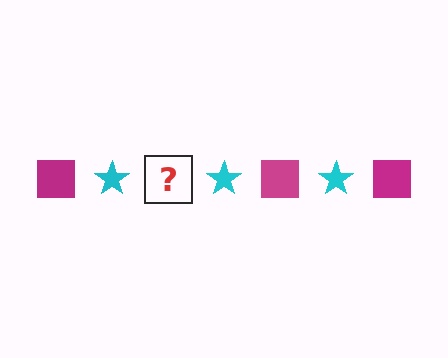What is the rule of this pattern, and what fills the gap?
The rule is that the pattern alternates between magenta square and cyan star. The gap should be filled with a magenta square.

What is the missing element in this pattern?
The missing element is a magenta square.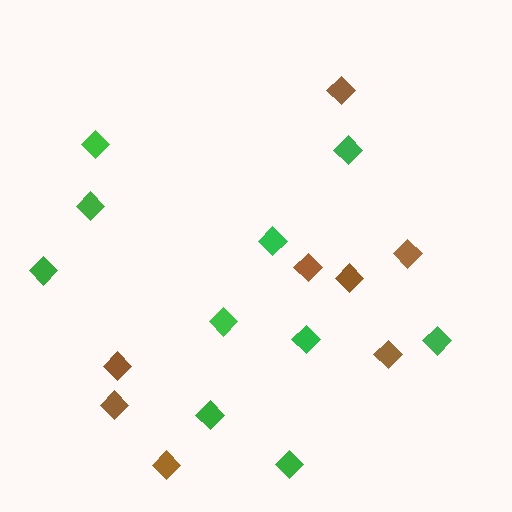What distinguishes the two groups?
There are 2 groups: one group of green diamonds (10) and one group of brown diamonds (8).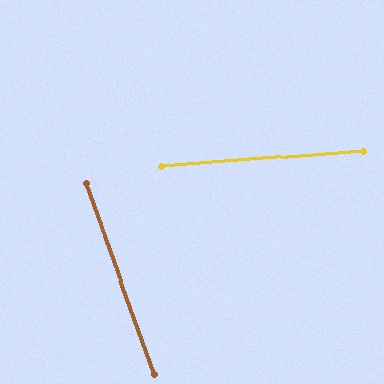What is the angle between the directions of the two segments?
Approximately 75 degrees.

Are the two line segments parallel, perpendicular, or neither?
Neither parallel nor perpendicular — they differ by about 75°.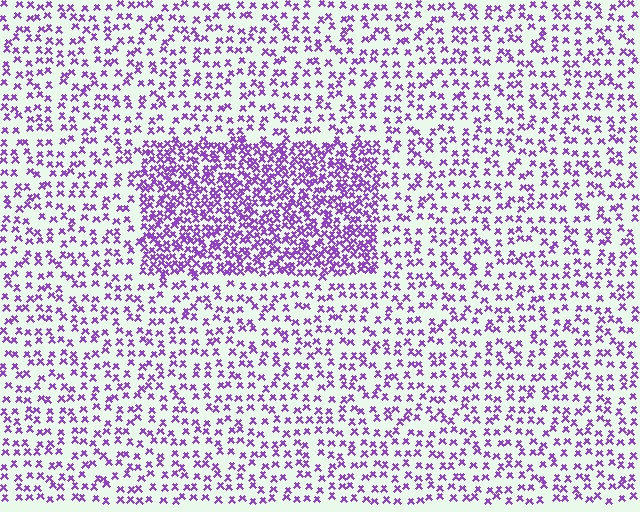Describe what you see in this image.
The image contains small purple elements arranged at two different densities. A rectangle-shaped region is visible where the elements are more densely packed than the surrounding area.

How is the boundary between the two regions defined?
The boundary is defined by a change in element density (approximately 2.3x ratio). All elements are the same color, size, and shape.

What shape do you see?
I see a rectangle.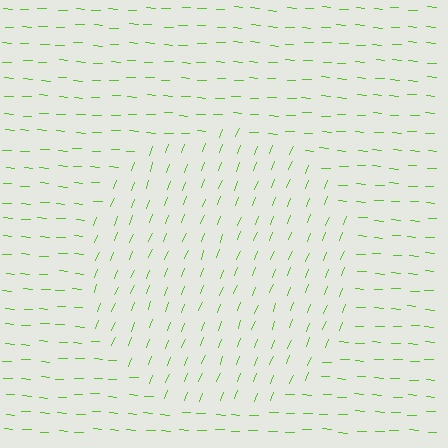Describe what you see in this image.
The image is filled with small lime line segments. A circle region in the image has lines oriented differently from the surrounding lines, creating a visible texture boundary.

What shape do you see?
I see a circle.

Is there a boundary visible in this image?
Yes, there is a texture boundary formed by a change in line orientation.